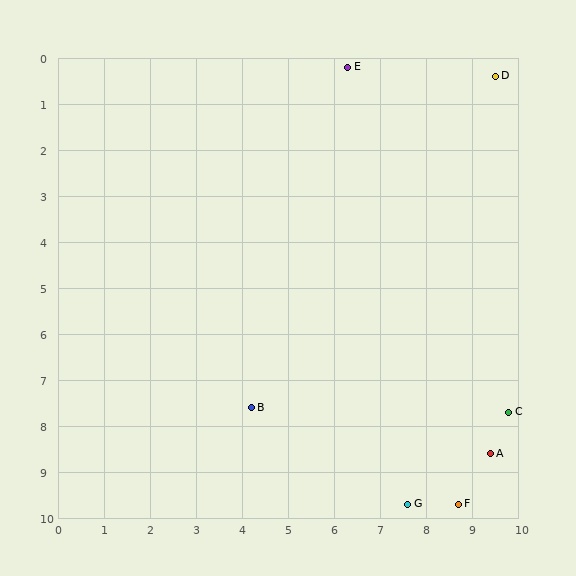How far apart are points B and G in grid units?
Points B and G are about 4.0 grid units apart.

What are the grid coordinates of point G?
Point G is at approximately (7.6, 9.7).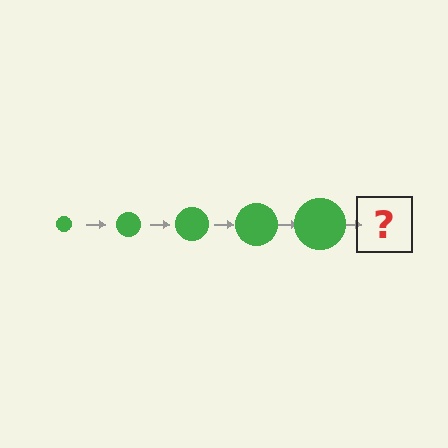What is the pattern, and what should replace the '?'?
The pattern is that the circle gets progressively larger each step. The '?' should be a green circle, larger than the previous one.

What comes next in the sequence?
The next element should be a green circle, larger than the previous one.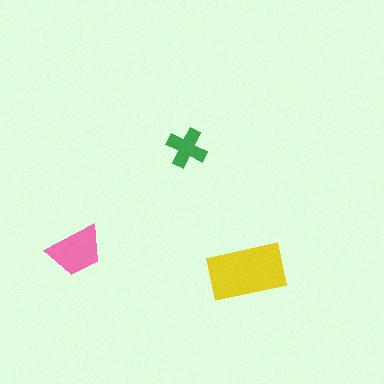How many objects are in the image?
There are 3 objects in the image.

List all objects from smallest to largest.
The green cross, the pink trapezoid, the yellow rectangle.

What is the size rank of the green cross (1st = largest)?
3rd.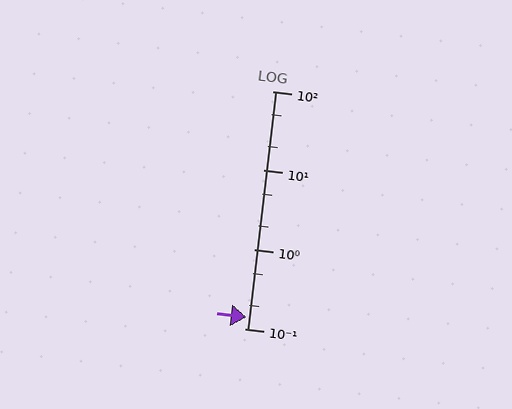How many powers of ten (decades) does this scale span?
The scale spans 3 decades, from 0.1 to 100.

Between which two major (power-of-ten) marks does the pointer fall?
The pointer is between 0.1 and 1.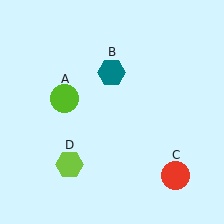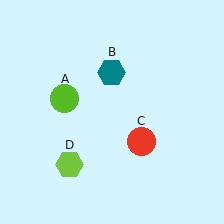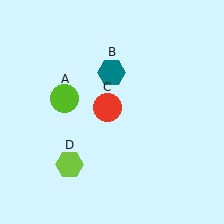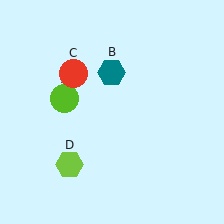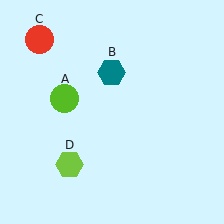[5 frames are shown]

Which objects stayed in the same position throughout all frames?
Lime circle (object A) and teal hexagon (object B) and lime hexagon (object D) remained stationary.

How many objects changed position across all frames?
1 object changed position: red circle (object C).